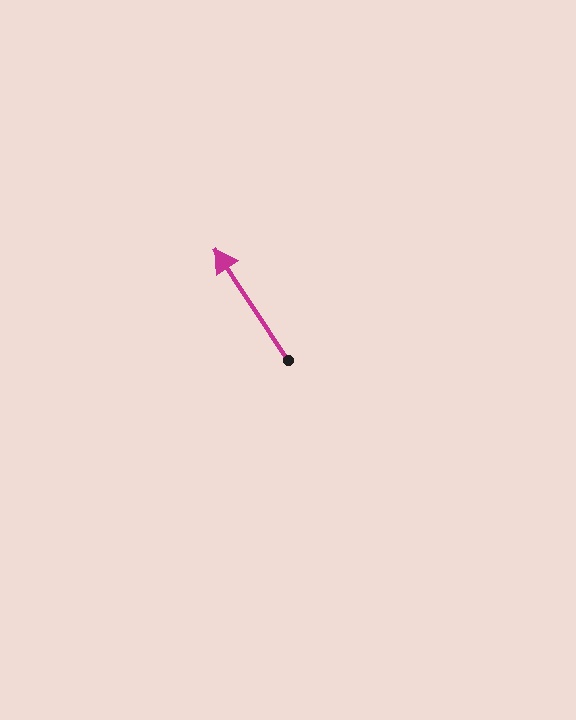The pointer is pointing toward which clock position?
Roughly 11 o'clock.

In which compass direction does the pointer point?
Northwest.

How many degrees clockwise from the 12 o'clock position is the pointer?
Approximately 327 degrees.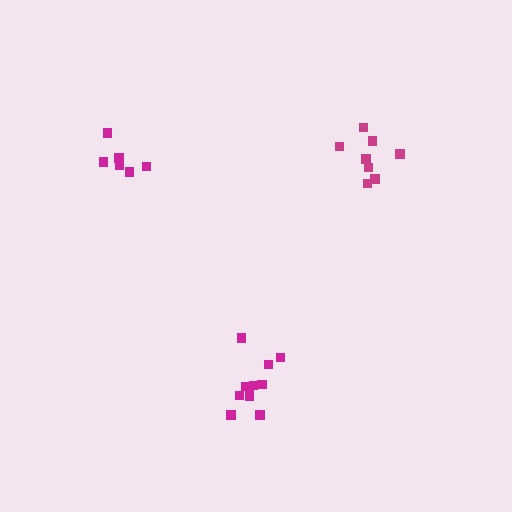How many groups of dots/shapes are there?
There are 3 groups.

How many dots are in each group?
Group 1: 6 dots, Group 2: 9 dots, Group 3: 11 dots (26 total).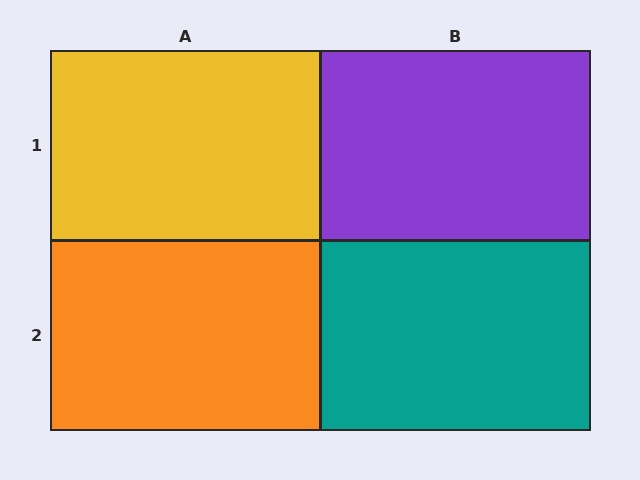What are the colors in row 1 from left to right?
Yellow, purple.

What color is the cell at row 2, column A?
Orange.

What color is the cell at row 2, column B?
Teal.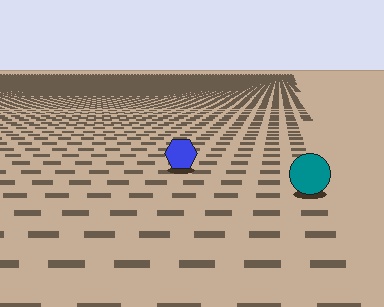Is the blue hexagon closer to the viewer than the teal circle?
No. The teal circle is closer — you can tell from the texture gradient: the ground texture is coarser near it.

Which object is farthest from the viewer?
The blue hexagon is farthest from the viewer. It appears smaller and the ground texture around it is denser.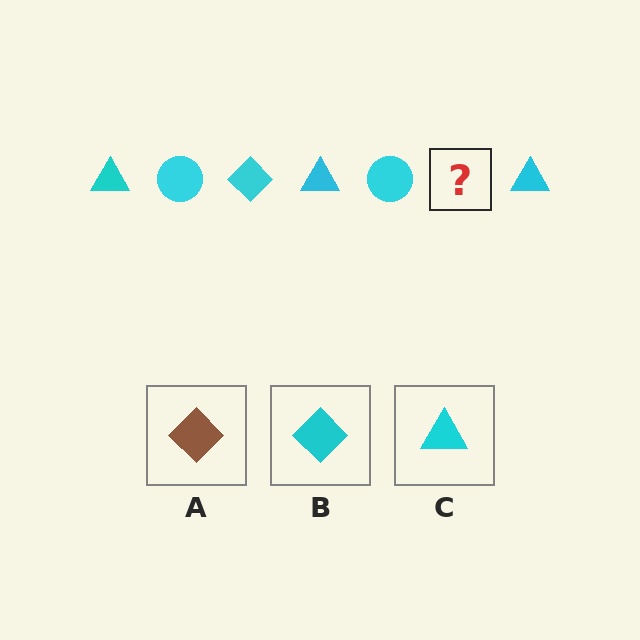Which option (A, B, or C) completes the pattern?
B.